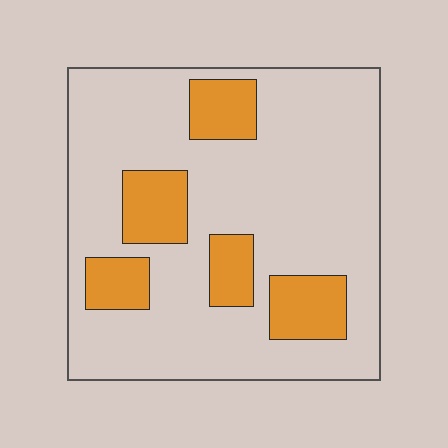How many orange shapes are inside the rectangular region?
5.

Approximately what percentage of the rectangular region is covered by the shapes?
Approximately 20%.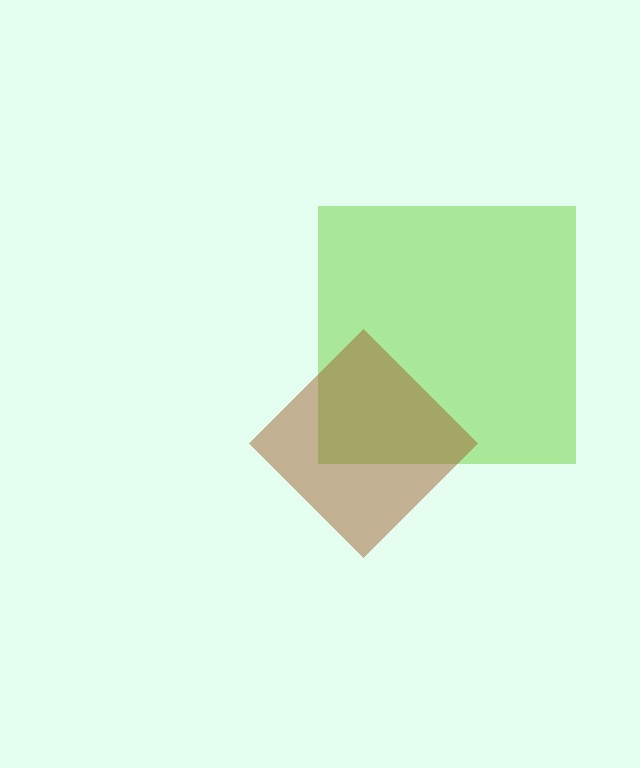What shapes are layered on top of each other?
The layered shapes are: a lime square, a brown diamond.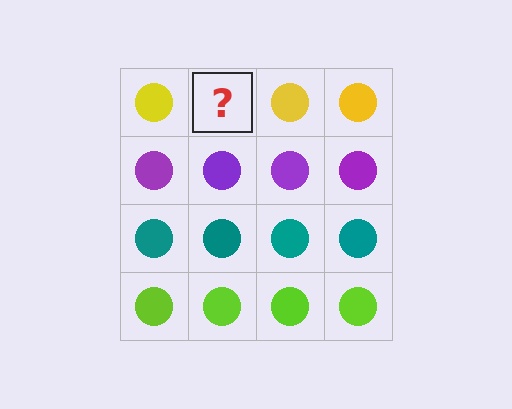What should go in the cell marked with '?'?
The missing cell should contain a yellow circle.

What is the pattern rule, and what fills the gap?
The rule is that each row has a consistent color. The gap should be filled with a yellow circle.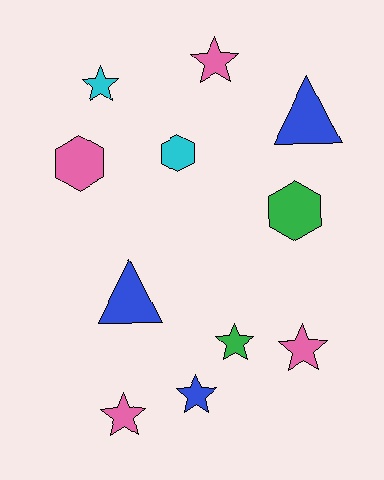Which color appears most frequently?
Pink, with 4 objects.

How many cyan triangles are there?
There are no cyan triangles.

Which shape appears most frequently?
Star, with 6 objects.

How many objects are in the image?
There are 11 objects.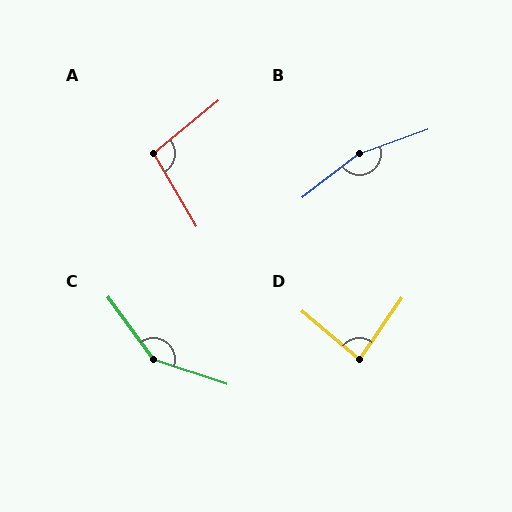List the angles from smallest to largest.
D (85°), A (99°), C (145°), B (162°).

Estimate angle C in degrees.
Approximately 145 degrees.